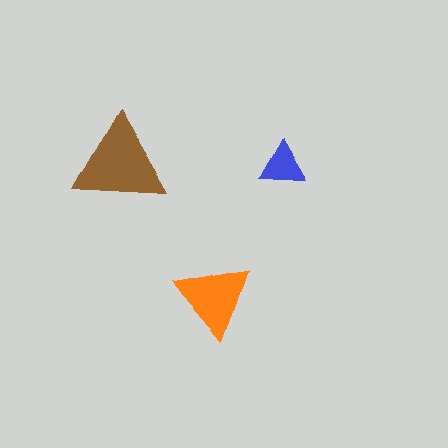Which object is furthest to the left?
The brown triangle is leftmost.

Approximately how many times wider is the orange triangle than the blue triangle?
About 1.5 times wider.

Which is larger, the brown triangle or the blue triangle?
The brown one.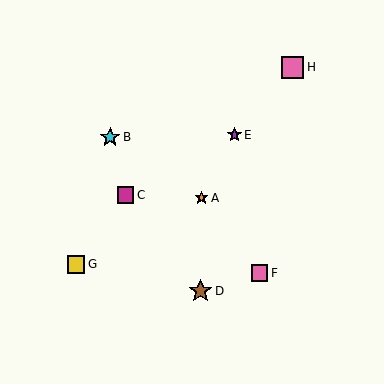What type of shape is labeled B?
Shape B is a cyan star.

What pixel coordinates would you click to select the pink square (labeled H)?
Click at (293, 67) to select the pink square H.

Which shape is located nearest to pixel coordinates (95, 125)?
The cyan star (labeled B) at (110, 137) is nearest to that location.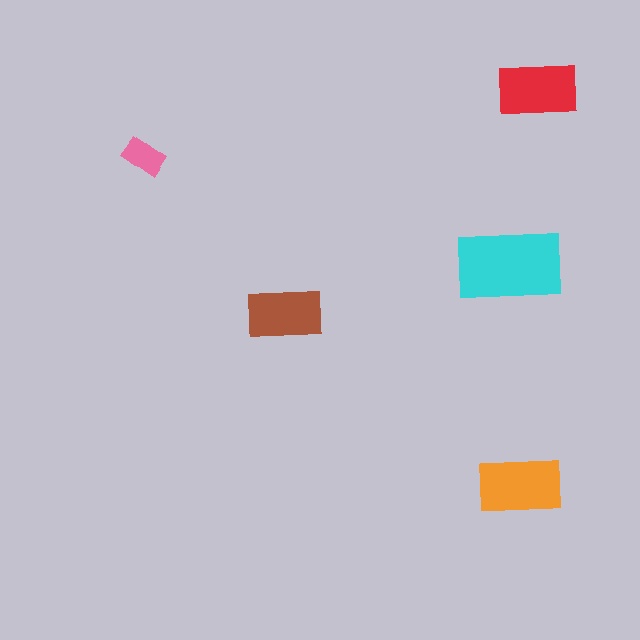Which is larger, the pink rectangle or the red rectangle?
The red one.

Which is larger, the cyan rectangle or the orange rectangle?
The cyan one.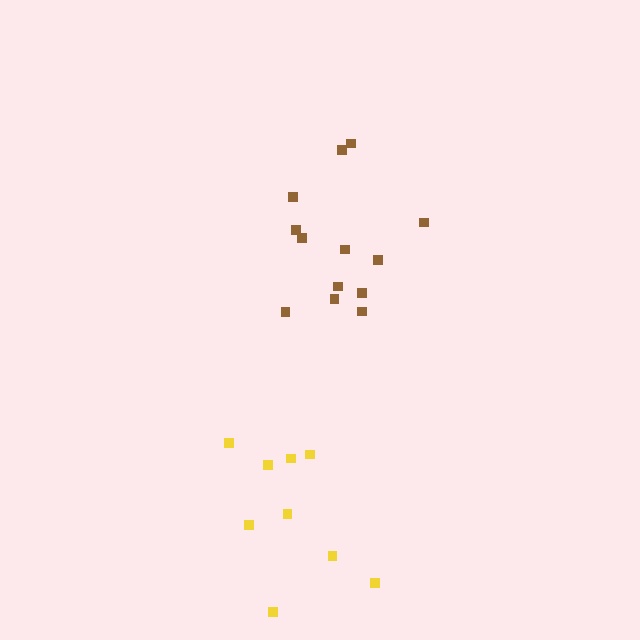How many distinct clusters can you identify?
There are 2 distinct clusters.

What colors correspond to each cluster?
The clusters are colored: brown, yellow.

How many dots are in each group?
Group 1: 13 dots, Group 2: 9 dots (22 total).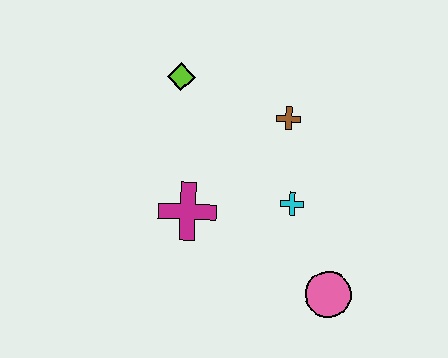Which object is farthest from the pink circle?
The lime diamond is farthest from the pink circle.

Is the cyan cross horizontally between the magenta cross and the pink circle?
Yes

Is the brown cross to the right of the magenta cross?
Yes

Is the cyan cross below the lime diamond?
Yes